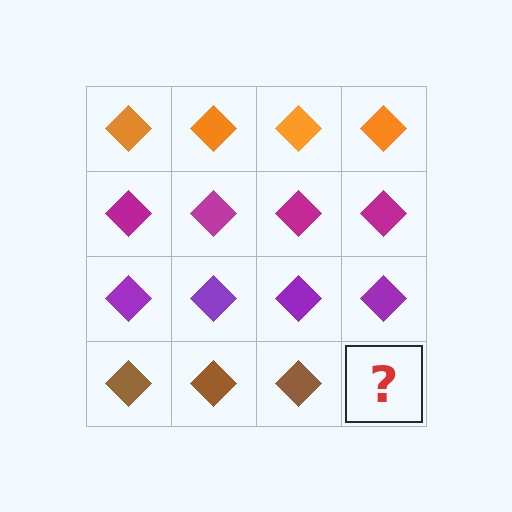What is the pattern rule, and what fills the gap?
The rule is that each row has a consistent color. The gap should be filled with a brown diamond.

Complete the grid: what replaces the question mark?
The question mark should be replaced with a brown diamond.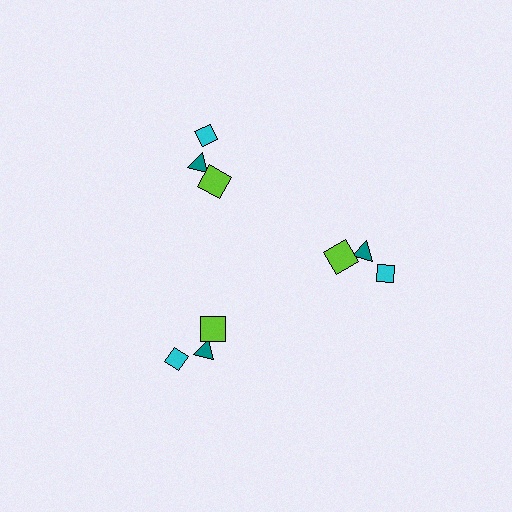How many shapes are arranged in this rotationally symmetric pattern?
There are 9 shapes, arranged in 3 groups of 3.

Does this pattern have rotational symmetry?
Yes, this pattern has 3-fold rotational symmetry. It looks the same after rotating 120 degrees around the center.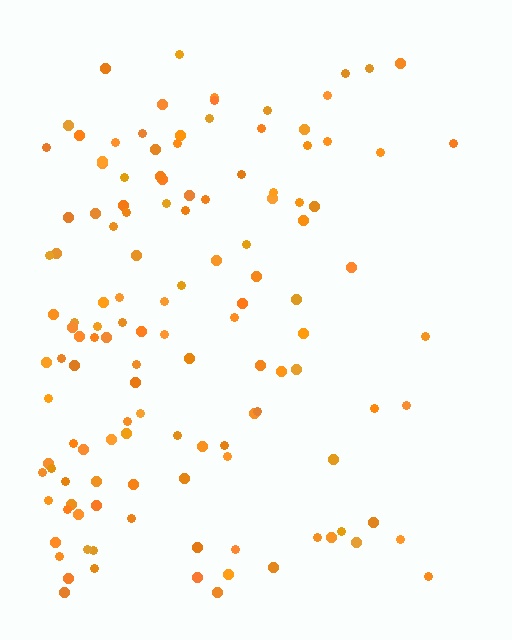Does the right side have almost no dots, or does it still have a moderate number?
Still a moderate number, just noticeably fewer than the left.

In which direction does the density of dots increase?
From right to left, with the left side densest.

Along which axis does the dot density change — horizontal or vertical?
Horizontal.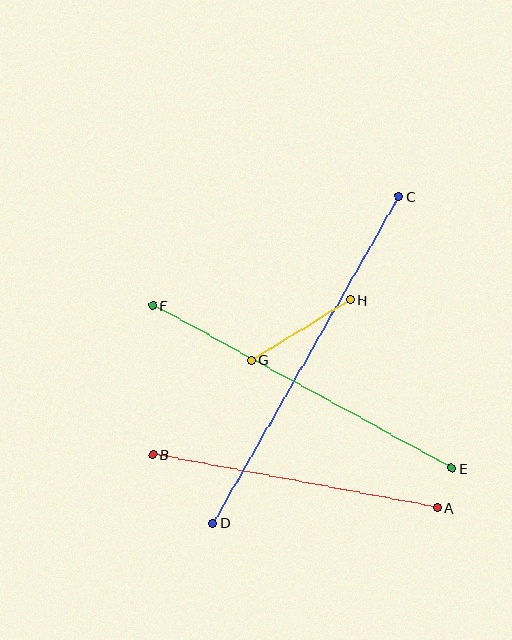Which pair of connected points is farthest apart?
Points C and D are farthest apart.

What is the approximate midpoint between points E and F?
The midpoint is at approximately (302, 387) pixels.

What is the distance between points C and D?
The distance is approximately 376 pixels.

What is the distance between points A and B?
The distance is approximately 290 pixels.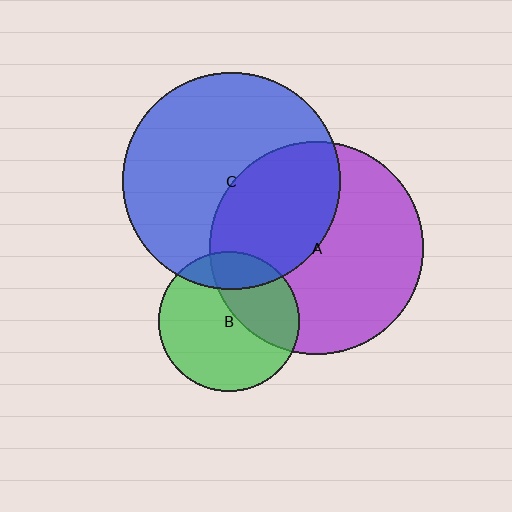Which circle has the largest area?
Circle C (blue).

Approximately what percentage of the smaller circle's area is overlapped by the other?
Approximately 20%.